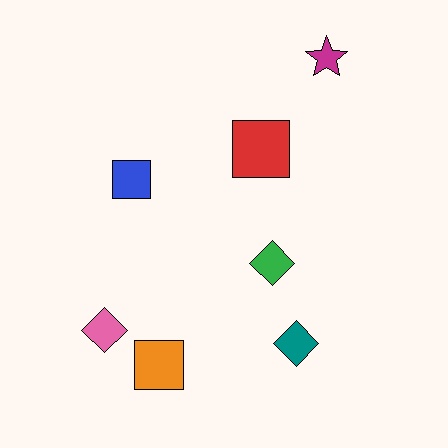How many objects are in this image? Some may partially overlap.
There are 7 objects.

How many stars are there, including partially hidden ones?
There is 1 star.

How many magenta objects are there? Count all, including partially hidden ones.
There is 1 magenta object.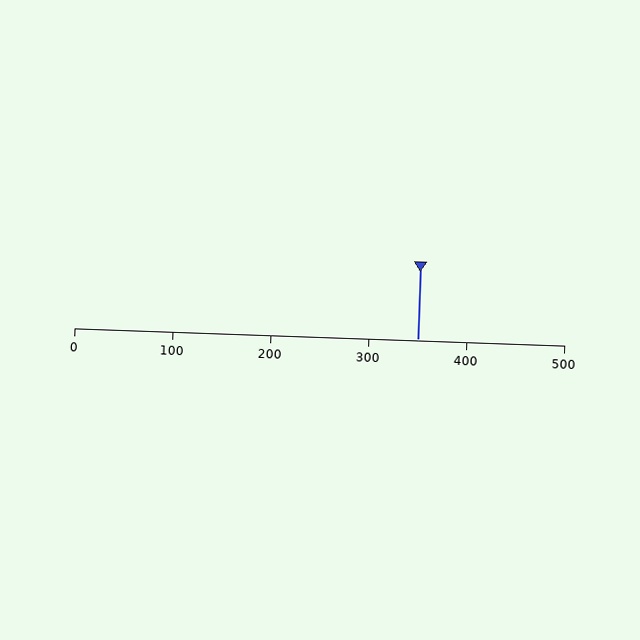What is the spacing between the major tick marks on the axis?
The major ticks are spaced 100 apart.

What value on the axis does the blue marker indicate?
The marker indicates approximately 350.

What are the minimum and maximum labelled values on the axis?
The axis runs from 0 to 500.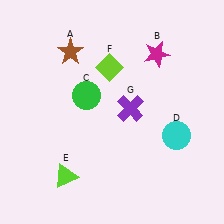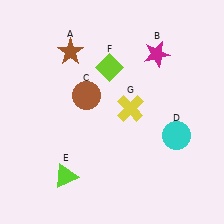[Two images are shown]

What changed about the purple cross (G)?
In Image 1, G is purple. In Image 2, it changed to yellow.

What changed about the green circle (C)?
In Image 1, C is green. In Image 2, it changed to brown.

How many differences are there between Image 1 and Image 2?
There are 2 differences between the two images.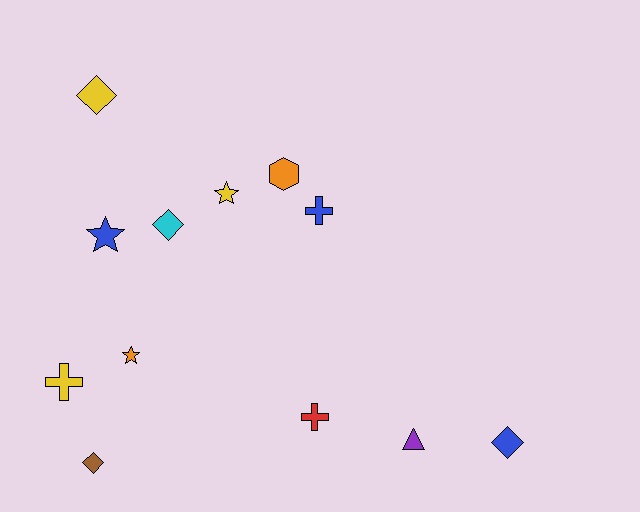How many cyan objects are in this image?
There is 1 cyan object.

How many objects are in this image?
There are 12 objects.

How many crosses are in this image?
There are 3 crosses.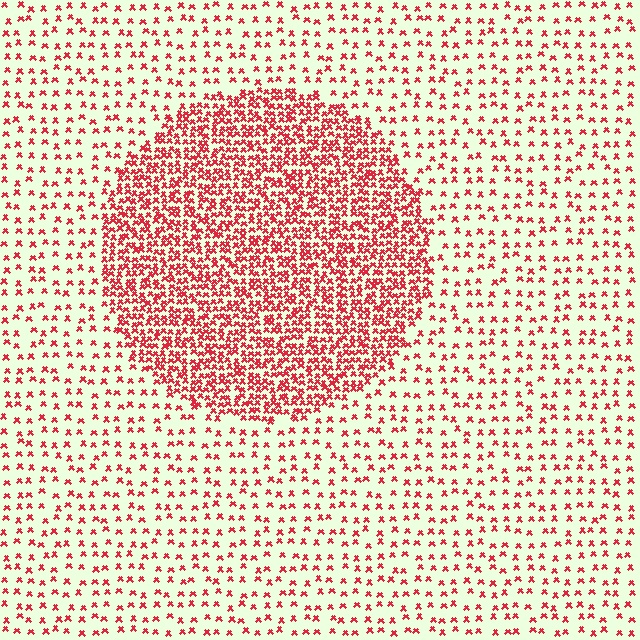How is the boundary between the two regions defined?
The boundary is defined by a change in element density (approximately 2.9x ratio). All elements are the same color, size, and shape.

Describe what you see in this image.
The image contains small red elements arranged at two different densities. A circle-shaped region is visible where the elements are more densely packed than the surrounding area.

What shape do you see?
I see a circle.